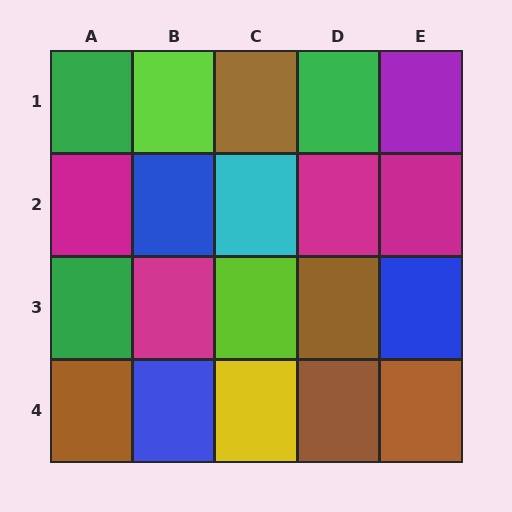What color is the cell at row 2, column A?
Magenta.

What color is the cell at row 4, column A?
Brown.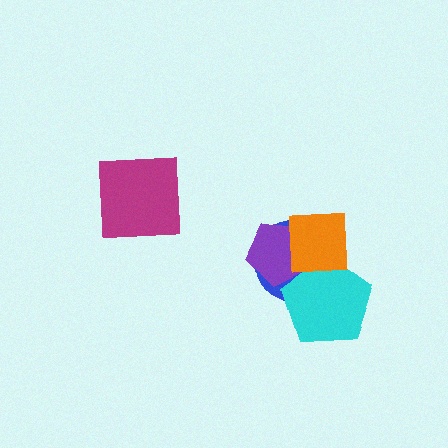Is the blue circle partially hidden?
Yes, it is partially covered by another shape.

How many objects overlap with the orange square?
3 objects overlap with the orange square.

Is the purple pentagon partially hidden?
Yes, it is partially covered by another shape.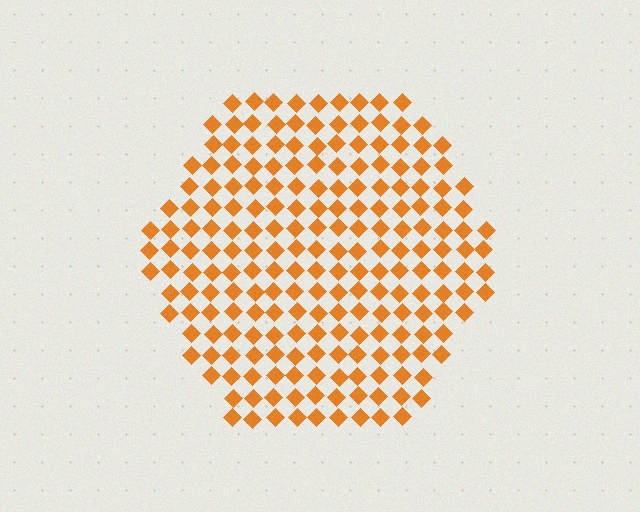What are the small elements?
The small elements are diamonds.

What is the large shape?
The large shape is a hexagon.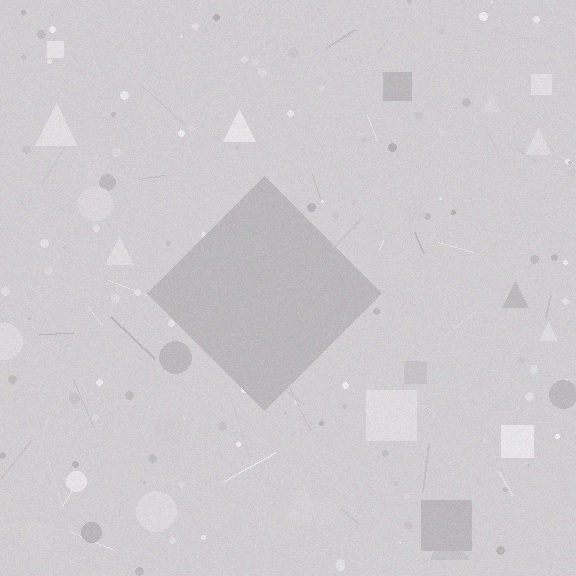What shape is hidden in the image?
A diamond is hidden in the image.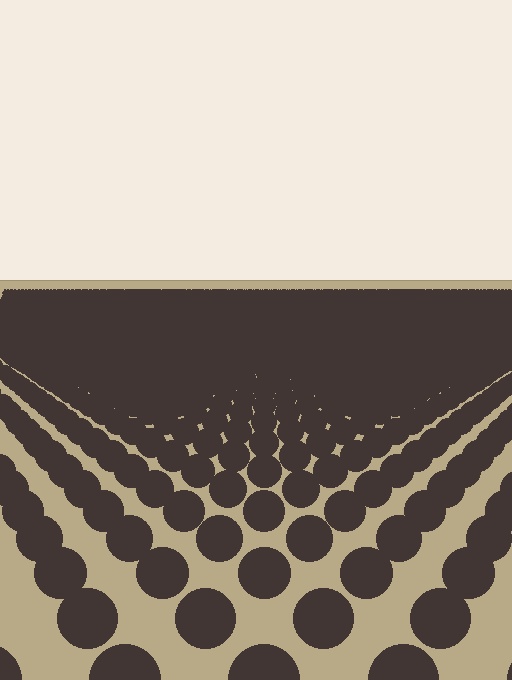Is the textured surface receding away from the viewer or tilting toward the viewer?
The surface is receding away from the viewer. Texture elements get smaller and denser toward the top.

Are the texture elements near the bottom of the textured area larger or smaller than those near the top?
Larger. Near the bottom, elements are closer to the viewer and appear at a bigger on-screen size.